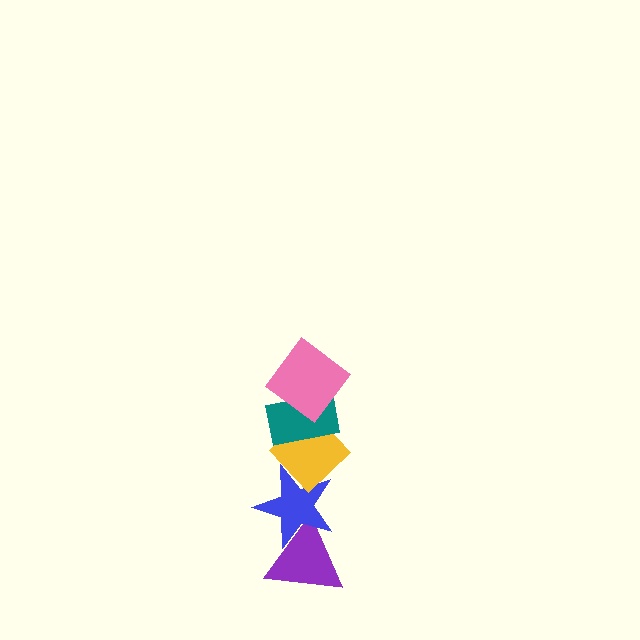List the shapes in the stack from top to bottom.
From top to bottom: the pink diamond, the teal rectangle, the yellow diamond, the blue star, the purple triangle.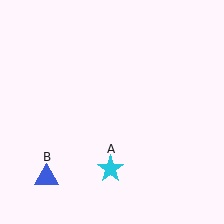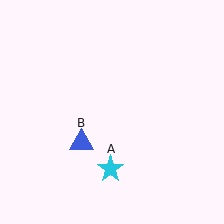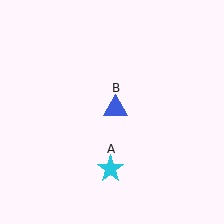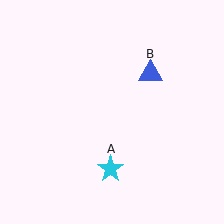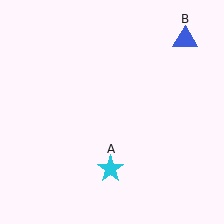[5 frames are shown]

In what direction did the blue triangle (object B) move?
The blue triangle (object B) moved up and to the right.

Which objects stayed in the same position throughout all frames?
Cyan star (object A) remained stationary.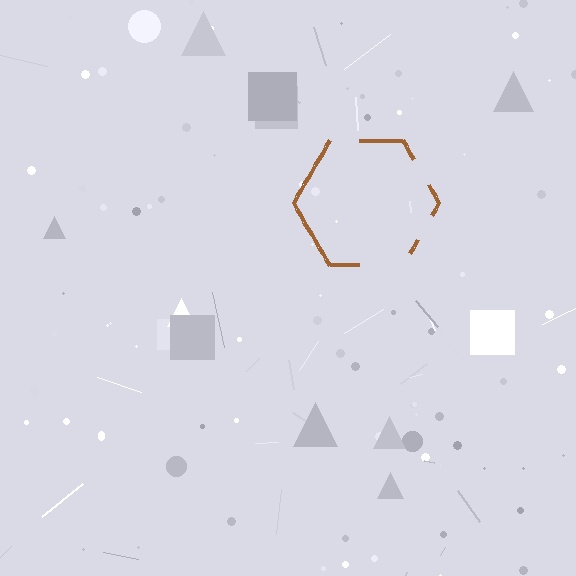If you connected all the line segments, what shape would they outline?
They would outline a hexagon.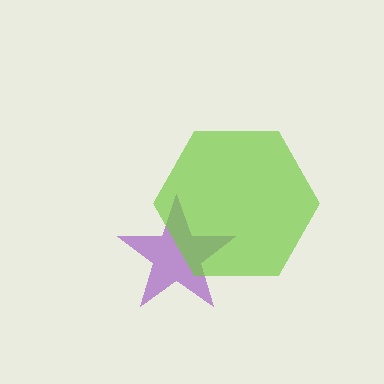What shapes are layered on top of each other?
The layered shapes are: a purple star, a lime hexagon.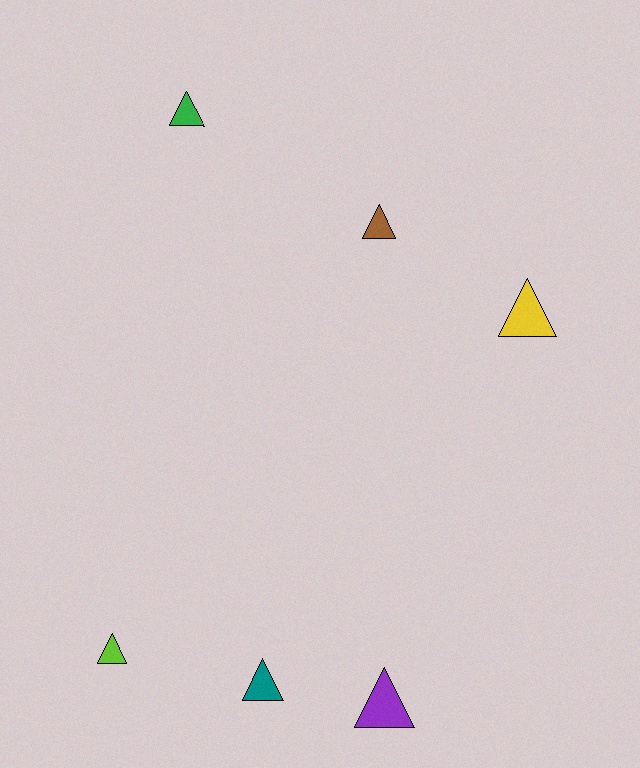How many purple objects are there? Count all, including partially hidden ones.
There is 1 purple object.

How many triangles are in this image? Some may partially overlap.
There are 6 triangles.